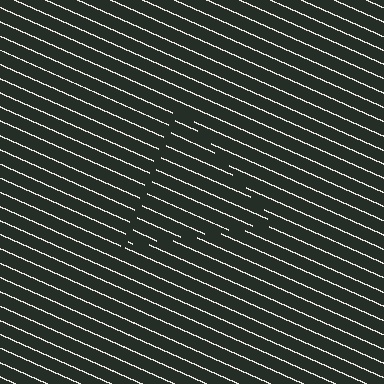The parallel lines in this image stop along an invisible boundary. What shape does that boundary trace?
An illusory triangle. The interior of the shape contains the same grating, shifted by half a period — the contour is defined by the phase discontinuity where line-ends from the inner and outer gratings abut.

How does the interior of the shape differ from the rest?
The interior of the shape contains the same grating, shifted by half a period — the contour is defined by the phase discontinuity where line-ends from the inner and outer gratings abut.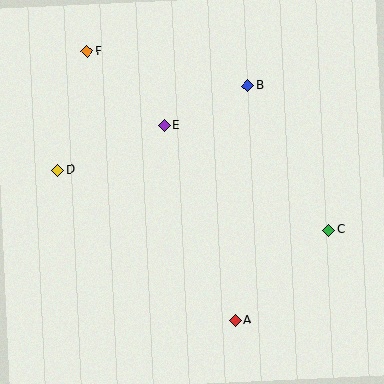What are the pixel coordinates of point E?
Point E is at (164, 125).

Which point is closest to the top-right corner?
Point B is closest to the top-right corner.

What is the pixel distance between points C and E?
The distance between C and E is 195 pixels.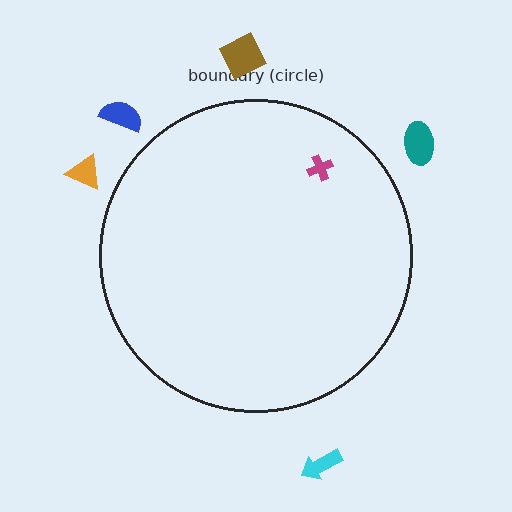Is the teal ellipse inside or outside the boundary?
Outside.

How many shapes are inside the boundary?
1 inside, 5 outside.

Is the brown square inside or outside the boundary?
Outside.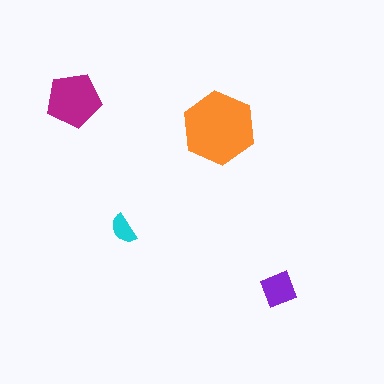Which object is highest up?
The magenta pentagon is topmost.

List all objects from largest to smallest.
The orange hexagon, the magenta pentagon, the purple square, the cyan semicircle.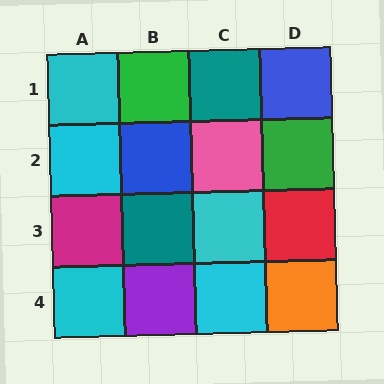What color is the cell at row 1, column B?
Green.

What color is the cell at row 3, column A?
Magenta.